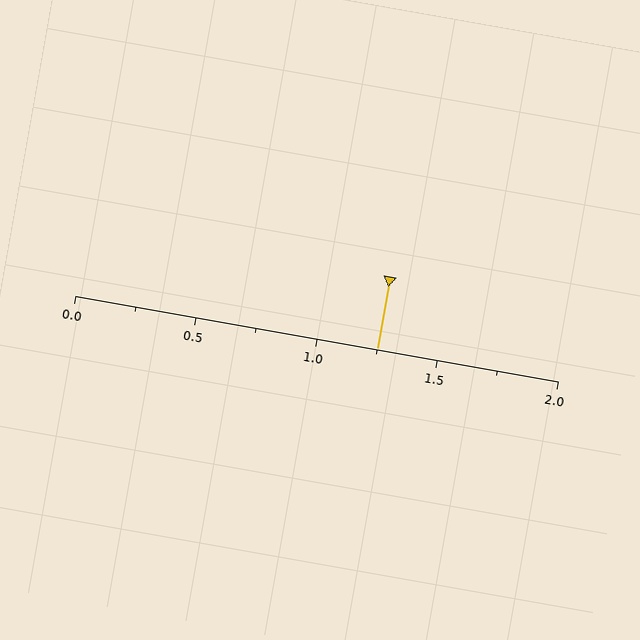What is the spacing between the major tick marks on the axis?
The major ticks are spaced 0.5 apart.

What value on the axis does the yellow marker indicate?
The marker indicates approximately 1.25.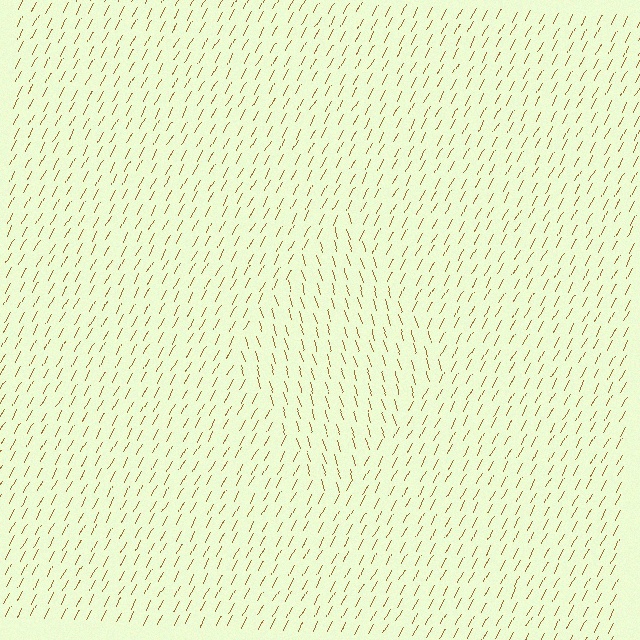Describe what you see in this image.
The image is filled with small brown line segments. A diamond region in the image has lines oriented differently from the surrounding lines, creating a visible texture boundary.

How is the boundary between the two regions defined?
The boundary is defined purely by a change in line orientation (approximately 45 degrees difference). All lines are the same color and thickness.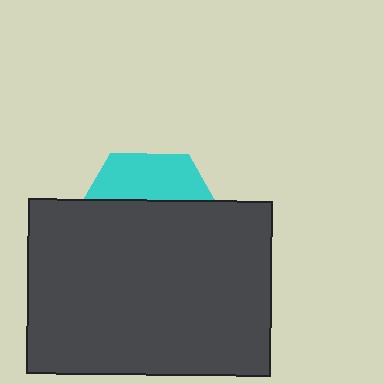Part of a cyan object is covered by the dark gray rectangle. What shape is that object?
It is a hexagon.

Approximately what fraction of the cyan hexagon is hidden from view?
Roughly 70% of the cyan hexagon is hidden behind the dark gray rectangle.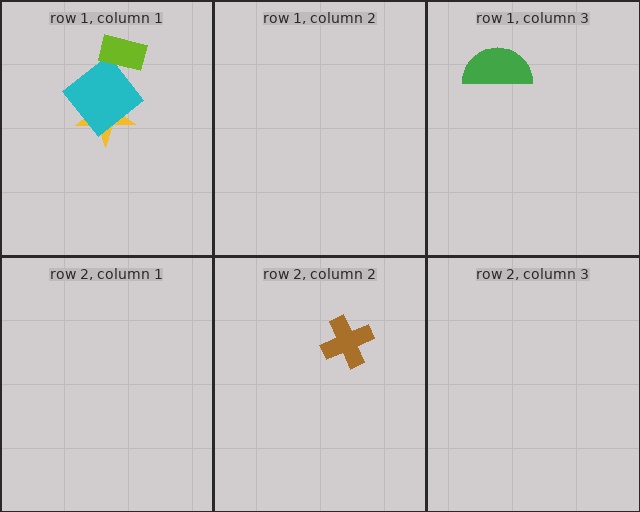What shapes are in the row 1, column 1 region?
The yellow star, the cyan diamond, the lime rectangle.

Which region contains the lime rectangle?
The row 1, column 1 region.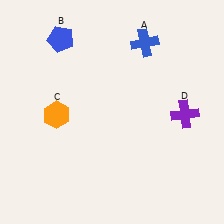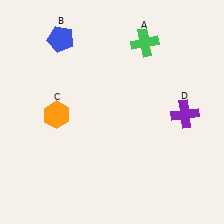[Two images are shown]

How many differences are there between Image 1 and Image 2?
There is 1 difference between the two images.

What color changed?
The cross (A) changed from blue in Image 1 to green in Image 2.